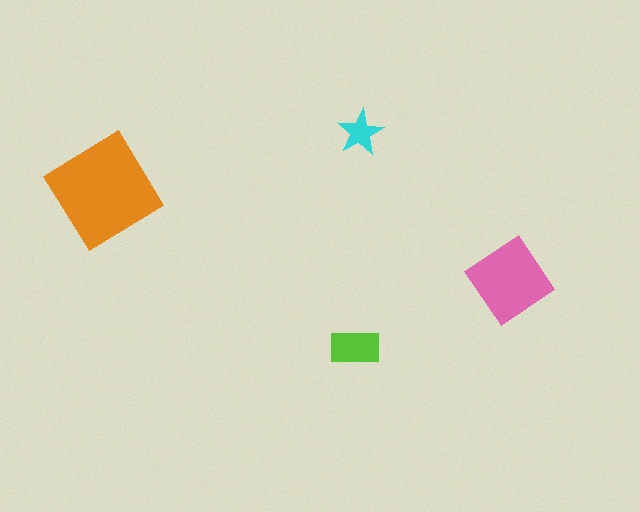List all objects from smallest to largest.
The cyan star, the lime rectangle, the pink diamond, the orange diamond.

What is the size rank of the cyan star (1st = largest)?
4th.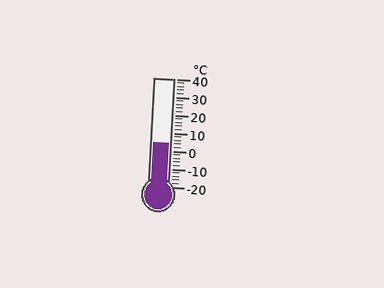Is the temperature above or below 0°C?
The temperature is above 0°C.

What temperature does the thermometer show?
The thermometer shows approximately 4°C.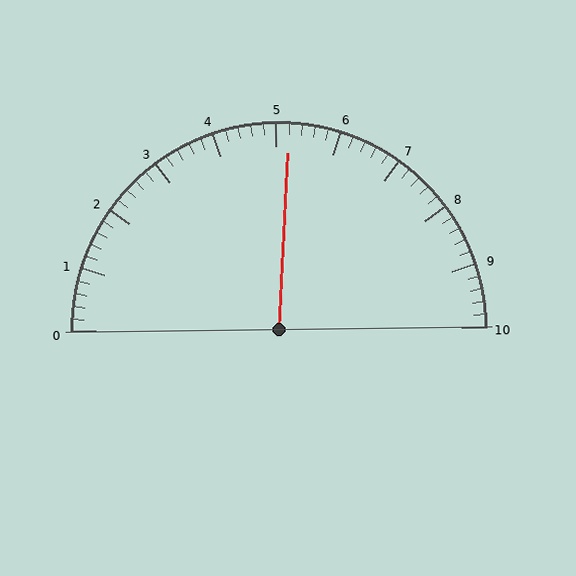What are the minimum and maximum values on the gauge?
The gauge ranges from 0 to 10.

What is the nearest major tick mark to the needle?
The nearest major tick mark is 5.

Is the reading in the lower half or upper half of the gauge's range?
The reading is in the upper half of the range (0 to 10).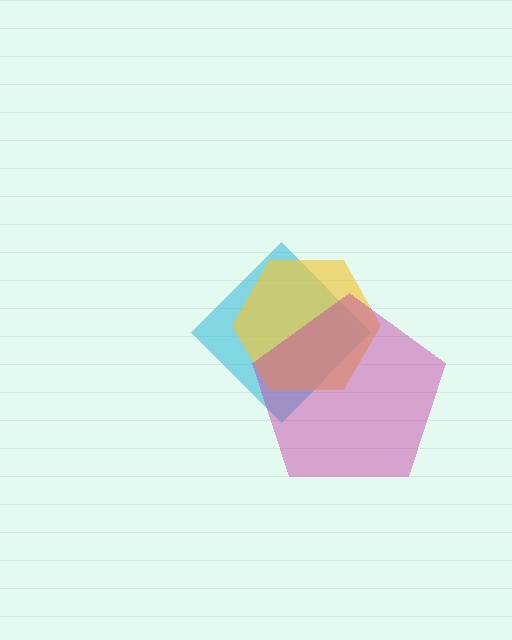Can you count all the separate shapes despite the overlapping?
Yes, there are 3 separate shapes.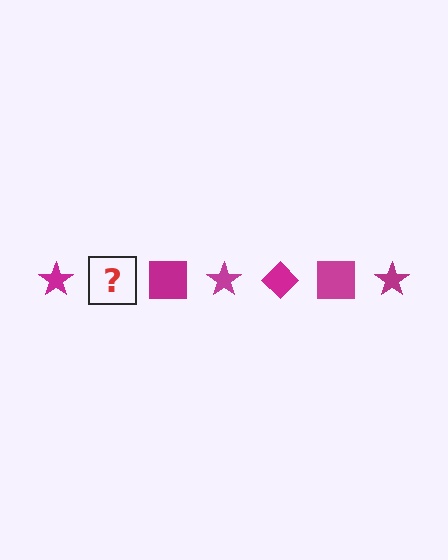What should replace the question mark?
The question mark should be replaced with a magenta diamond.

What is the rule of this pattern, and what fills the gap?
The rule is that the pattern cycles through star, diamond, square shapes in magenta. The gap should be filled with a magenta diamond.